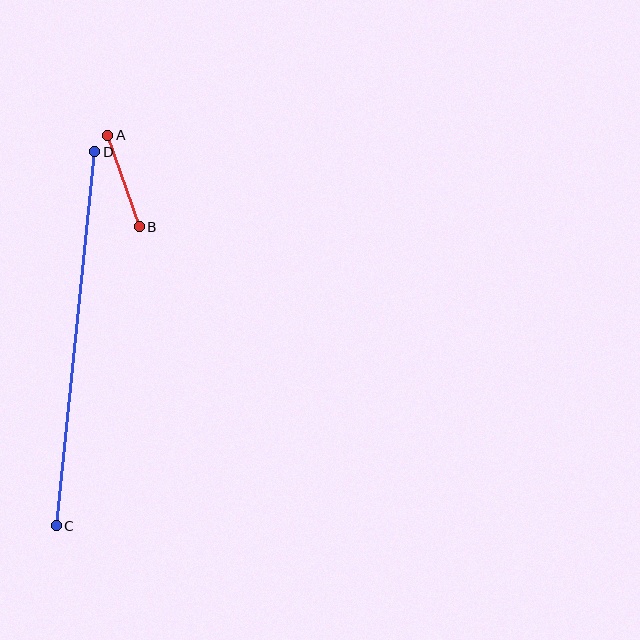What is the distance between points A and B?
The distance is approximately 97 pixels.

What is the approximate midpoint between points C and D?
The midpoint is at approximately (76, 339) pixels.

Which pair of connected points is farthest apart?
Points C and D are farthest apart.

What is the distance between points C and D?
The distance is approximately 376 pixels.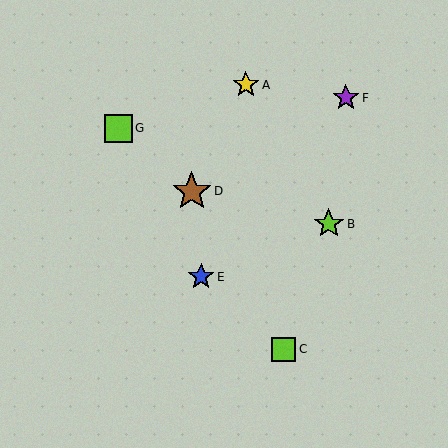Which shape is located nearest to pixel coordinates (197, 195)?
The brown star (labeled D) at (192, 191) is nearest to that location.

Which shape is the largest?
The brown star (labeled D) is the largest.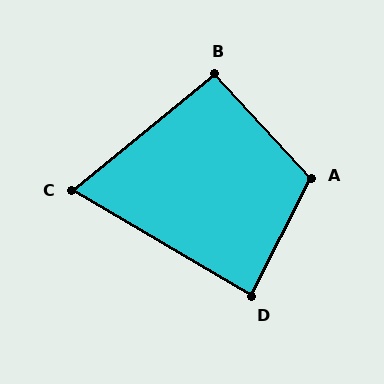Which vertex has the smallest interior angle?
C, at approximately 70 degrees.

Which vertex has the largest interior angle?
A, at approximately 110 degrees.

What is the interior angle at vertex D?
Approximately 86 degrees (approximately right).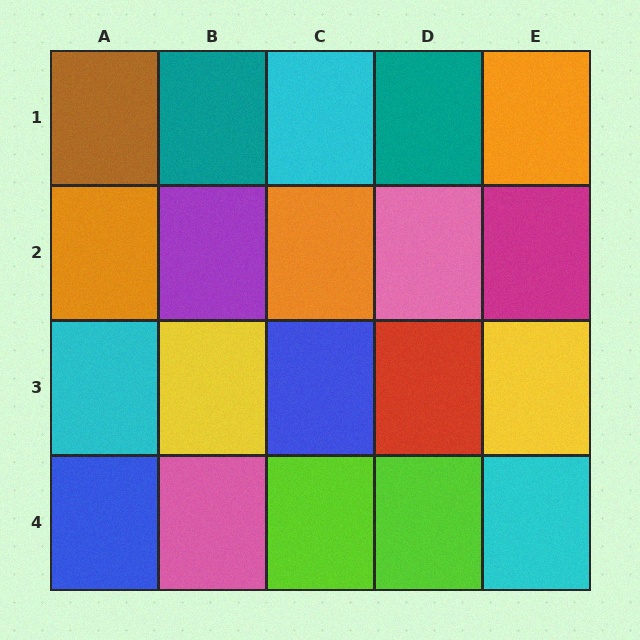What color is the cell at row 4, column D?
Lime.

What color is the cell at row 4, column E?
Cyan.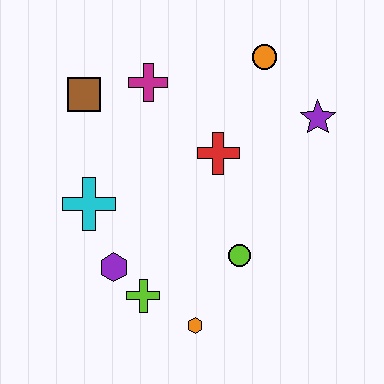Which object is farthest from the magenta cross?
The orange hexagon is farthest from the magenta cross.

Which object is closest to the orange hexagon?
The lime cross is closest to the orange hexagon.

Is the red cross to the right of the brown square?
Yes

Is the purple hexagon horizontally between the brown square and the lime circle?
Yes